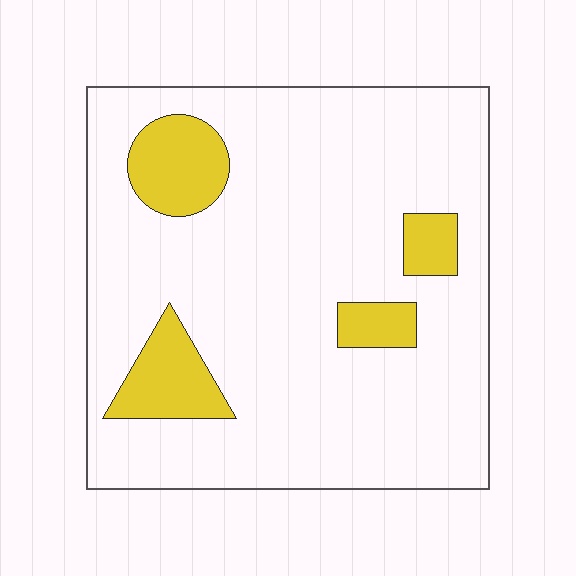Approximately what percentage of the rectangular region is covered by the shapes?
Approximately 15%.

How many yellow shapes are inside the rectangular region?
4.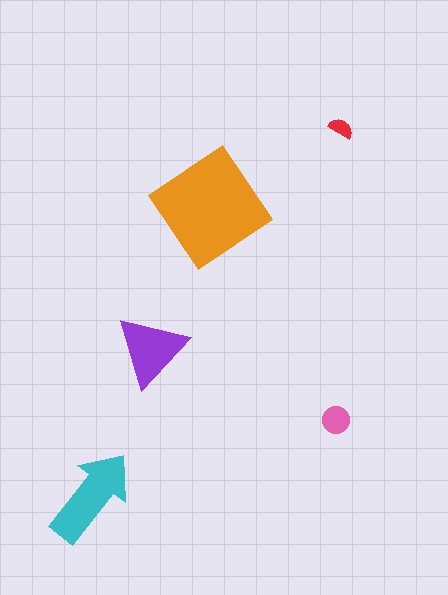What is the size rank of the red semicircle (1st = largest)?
5th.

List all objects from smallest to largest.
The red semicircle, the pink circle, the purple triangle, the cyan arrow, the orange diamond.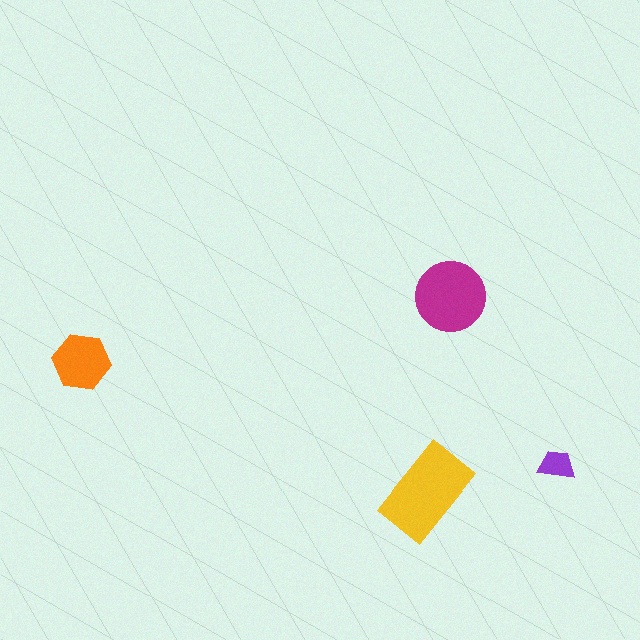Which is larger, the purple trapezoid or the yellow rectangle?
The yellow rectangle.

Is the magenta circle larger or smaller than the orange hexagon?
Larger.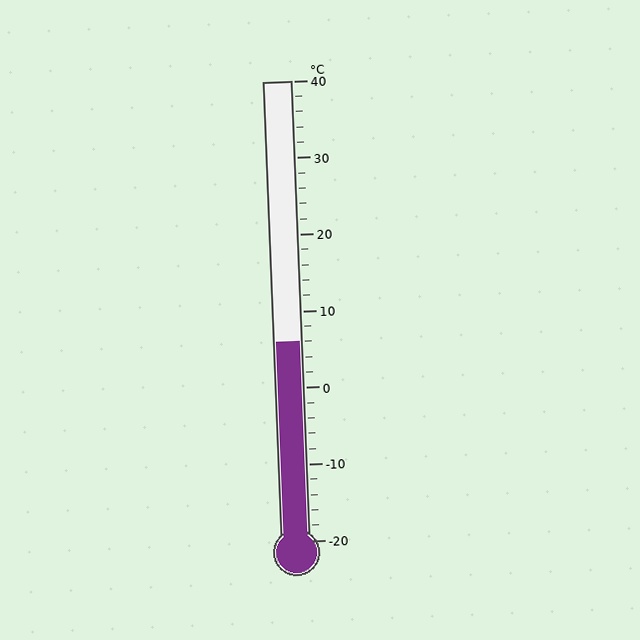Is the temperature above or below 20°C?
The temperature is below 20°C.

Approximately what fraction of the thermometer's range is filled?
The thermometer is filled to approximately 45% of its range.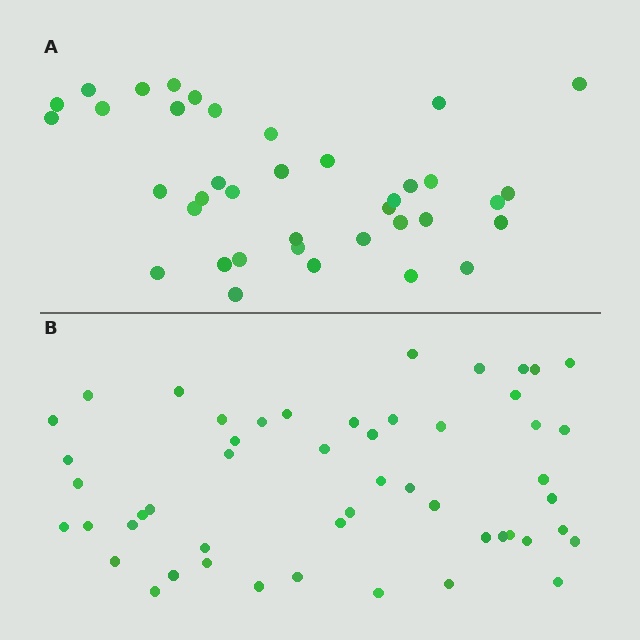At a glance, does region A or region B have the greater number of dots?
Region B (the bottom region) has more dots.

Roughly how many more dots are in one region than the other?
Region B has approximately 15 more dots than region A.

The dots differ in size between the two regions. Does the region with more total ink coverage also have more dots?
No. Region A has more total ink coverage because its dots are larger, but region B actually contains more individual dots. Total area can be misleading — the number of items is what matters here.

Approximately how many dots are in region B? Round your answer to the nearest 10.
About 50 dots. (The exact count is 51, which rounds to 50.)